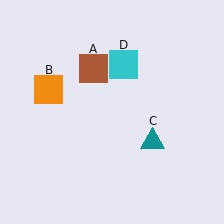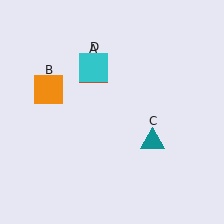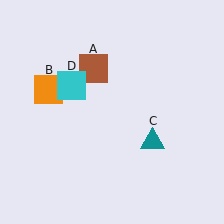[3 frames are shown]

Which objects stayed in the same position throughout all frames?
Brown square (object A) and orange square (object B) and teal triangle (object C) remained stationary.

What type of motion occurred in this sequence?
The cyan square (object D) rotated counterclockwise around the center of the scene.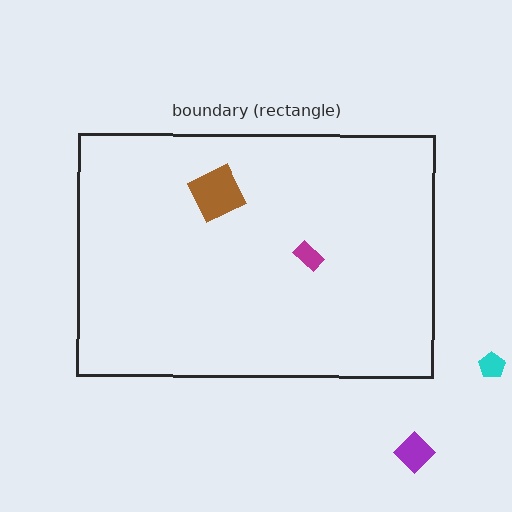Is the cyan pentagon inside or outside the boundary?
Outside.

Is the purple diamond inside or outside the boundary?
Outside.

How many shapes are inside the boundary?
2 inside, 2 outside.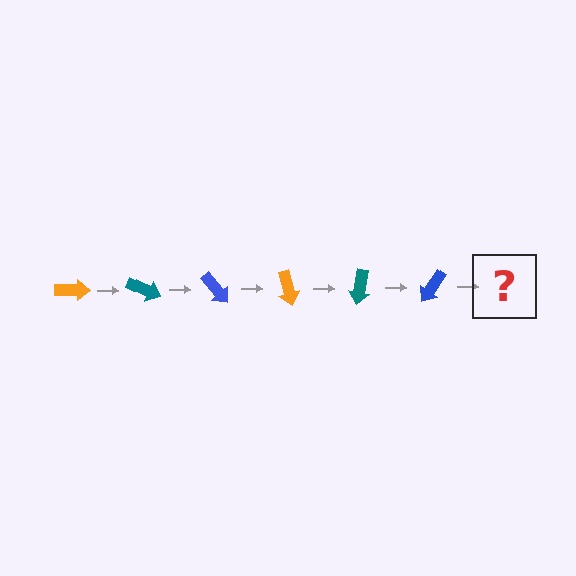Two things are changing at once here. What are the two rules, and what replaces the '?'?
The two rules are that it rotates 25 degrees each step and the color cycles through orange, teal, and blue. The '?' should be an orange arrow, rotated 150 degrees from the start.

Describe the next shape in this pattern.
It should be an orange arrow, rotated 150 degrees from the start.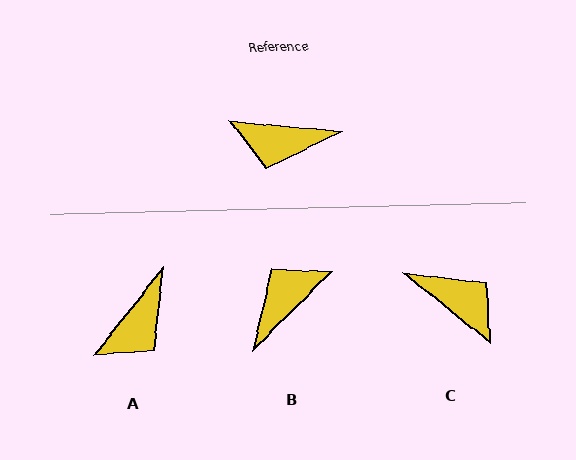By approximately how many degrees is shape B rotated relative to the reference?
Approximately 130 degrees clockwise.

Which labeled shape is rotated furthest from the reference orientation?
C, about 146 degrees away.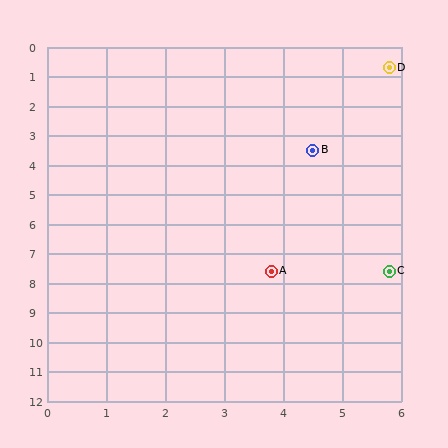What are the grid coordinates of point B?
Point B is at approximately (4.5, 3.5).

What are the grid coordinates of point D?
Point D is at approximately (5.8, 0.7).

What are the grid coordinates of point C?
Point C is at approximately (5.8, 7.6).